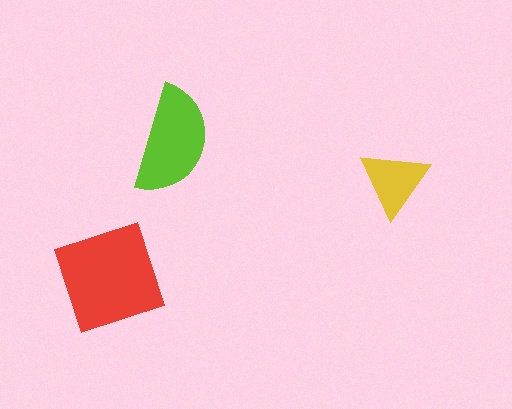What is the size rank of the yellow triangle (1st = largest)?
3rd.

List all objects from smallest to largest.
The yellow triangle, the lime semicircle, the red square.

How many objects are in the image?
There are 3 objects in the image.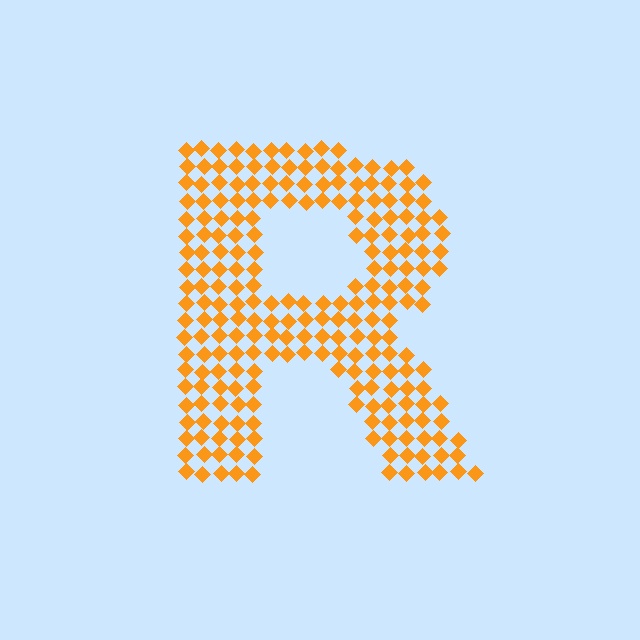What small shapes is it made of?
It is made of small diamonds.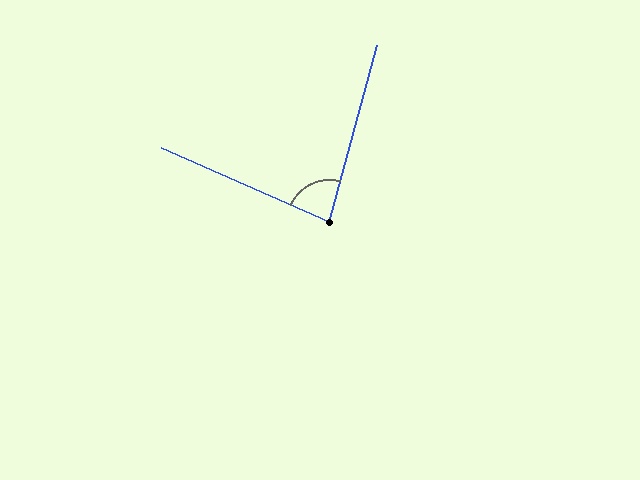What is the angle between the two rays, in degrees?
Approximately 81 degrees.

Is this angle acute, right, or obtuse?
It is acute.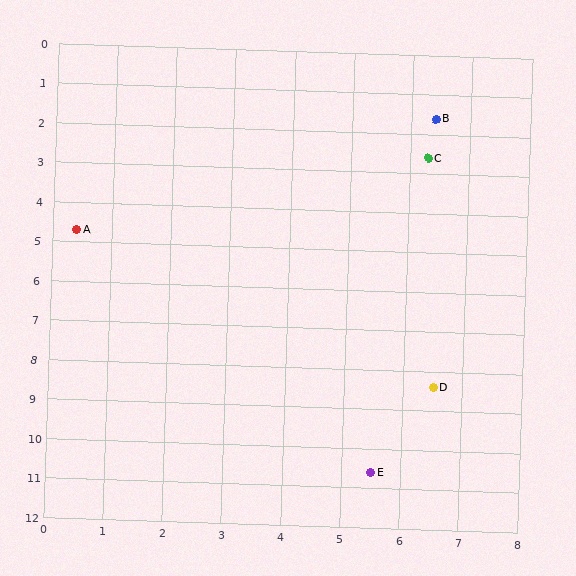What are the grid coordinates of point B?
Point B is at approximately (6.4, 1.6).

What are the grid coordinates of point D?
Point D is at approximately (6.5, 8.4).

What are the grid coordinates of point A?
Point A is at approximately (0.4, 4.7).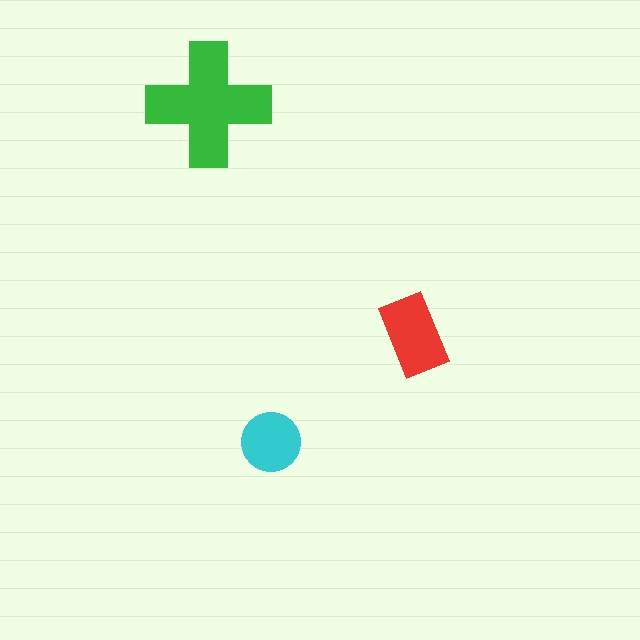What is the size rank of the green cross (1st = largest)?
1st.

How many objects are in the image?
There are 3 objects in the image.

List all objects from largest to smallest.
The green cross, the red rectangle, the cyan circle.